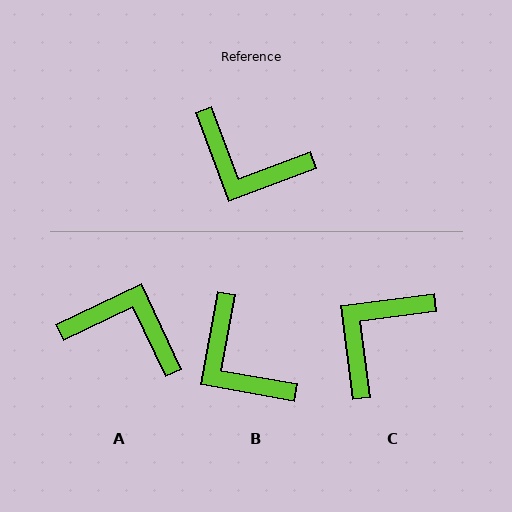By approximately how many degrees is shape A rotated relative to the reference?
Approximately 175 degrees clockwise.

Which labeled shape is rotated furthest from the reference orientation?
A, about 175 degrees away.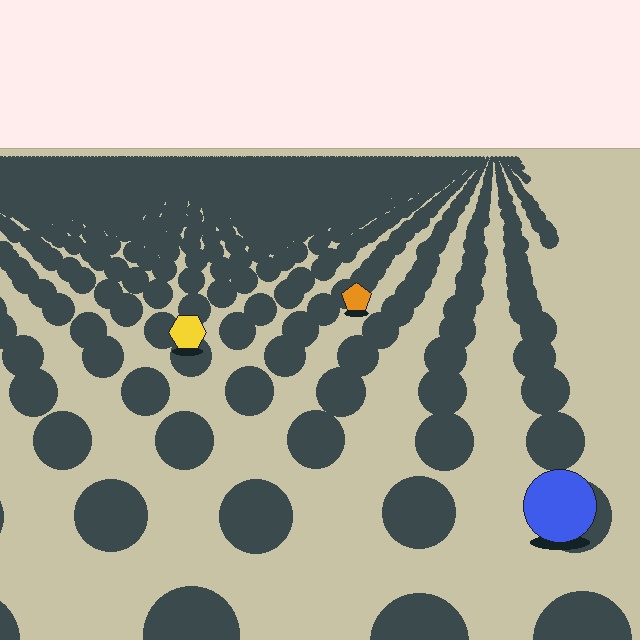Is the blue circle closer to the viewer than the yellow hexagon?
Yes. The blue circle is closer — you can tell from the texture gradient: the ground texture is coarser near it.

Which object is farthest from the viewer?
The orange pentagon is farthest from the viewer. It appears smaller and the ground texture around it is denser.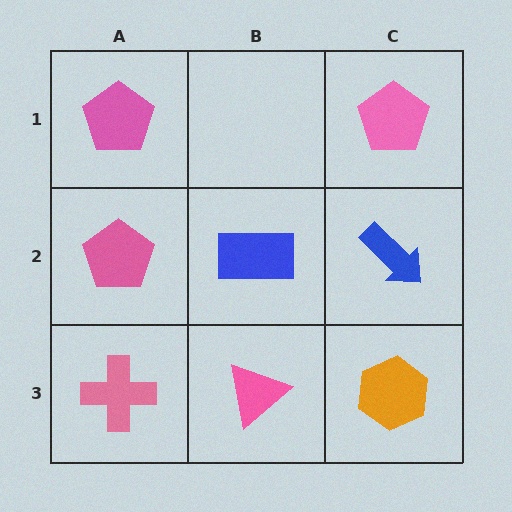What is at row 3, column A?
A pink cross.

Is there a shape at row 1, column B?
No, that cell is empty.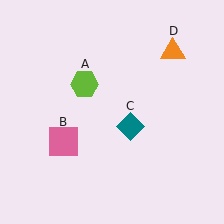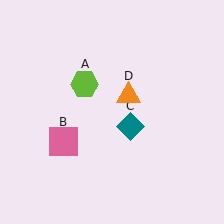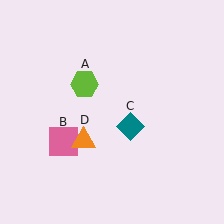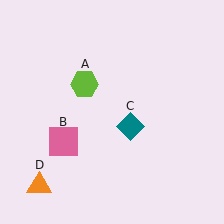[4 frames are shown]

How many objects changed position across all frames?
1 object changed position: orange triangle (object D).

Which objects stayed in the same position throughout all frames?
Lime hexagon (object A) and pink square (object B) and teal diamond (object C) remained stationary.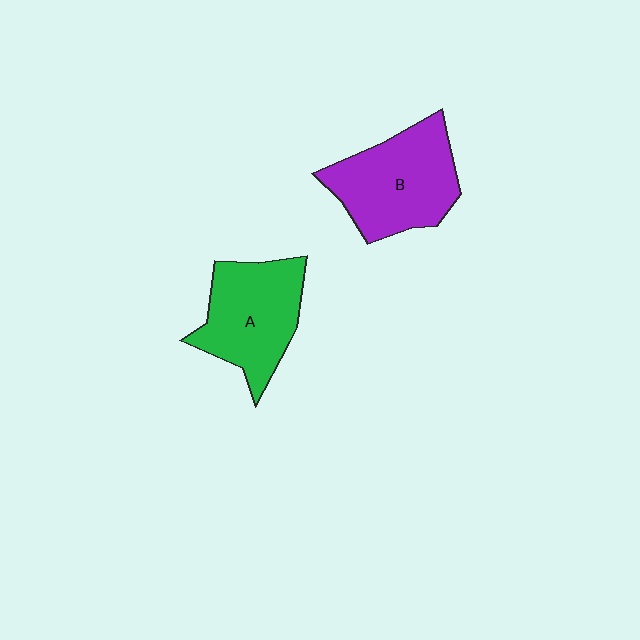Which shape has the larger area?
Shape B (purple).